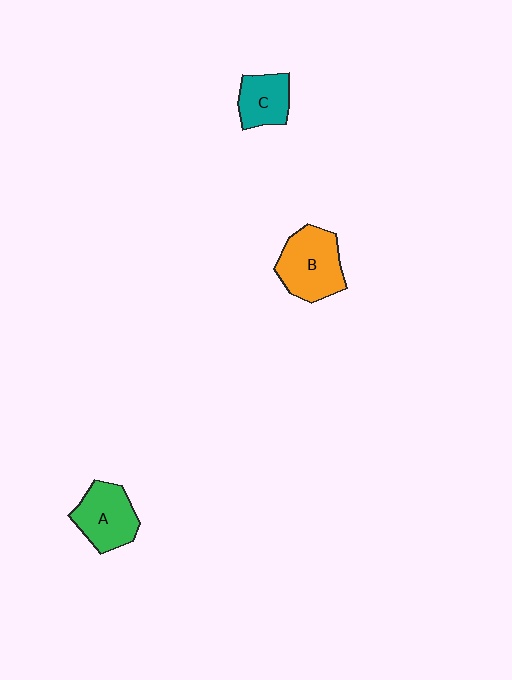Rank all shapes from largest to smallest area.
From largest to smallest: B (orange), A (green), C (teal).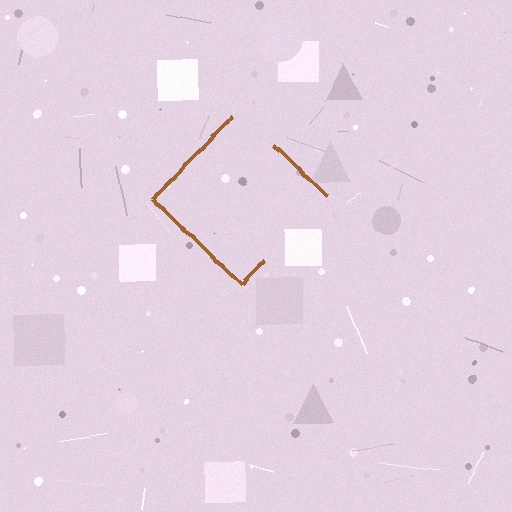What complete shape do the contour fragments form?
The contour fragments form a diamond.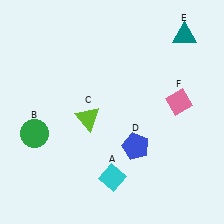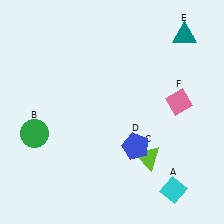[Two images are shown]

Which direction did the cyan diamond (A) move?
The cyan diamond (A) moved right.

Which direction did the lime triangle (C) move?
The lime triangle (C) moved right.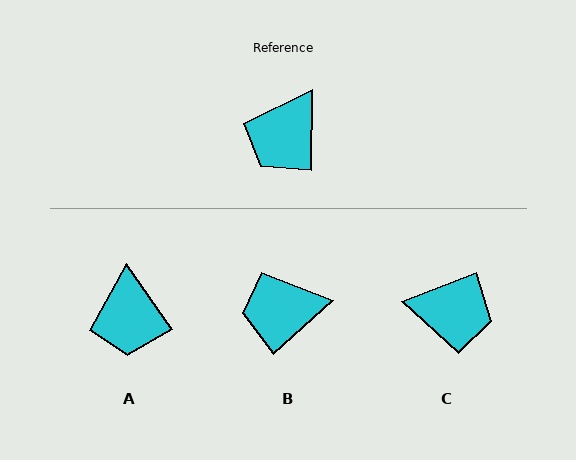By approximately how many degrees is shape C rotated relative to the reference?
Approximately 112 degrees counter-clockwise.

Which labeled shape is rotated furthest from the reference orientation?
C, about 112 degrees away.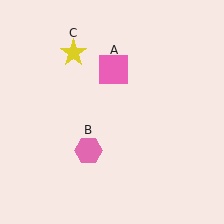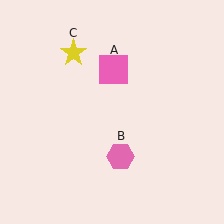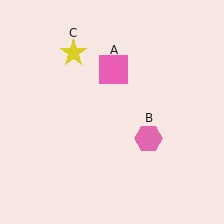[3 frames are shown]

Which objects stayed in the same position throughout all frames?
Pink square (object A) and yellow star (object C) remained stationary.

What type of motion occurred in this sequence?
The pink hexagon (object B) rotated counterclockwise around the center of the scene.